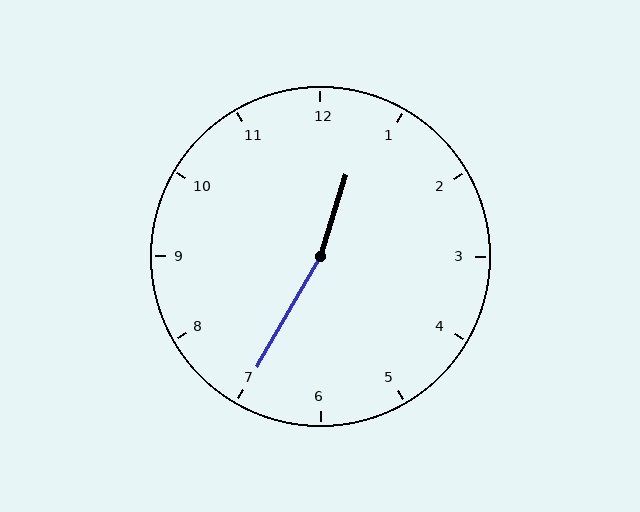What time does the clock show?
12:35.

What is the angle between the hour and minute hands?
Approximately 168 degrees.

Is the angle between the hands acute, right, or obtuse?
It is obtuse.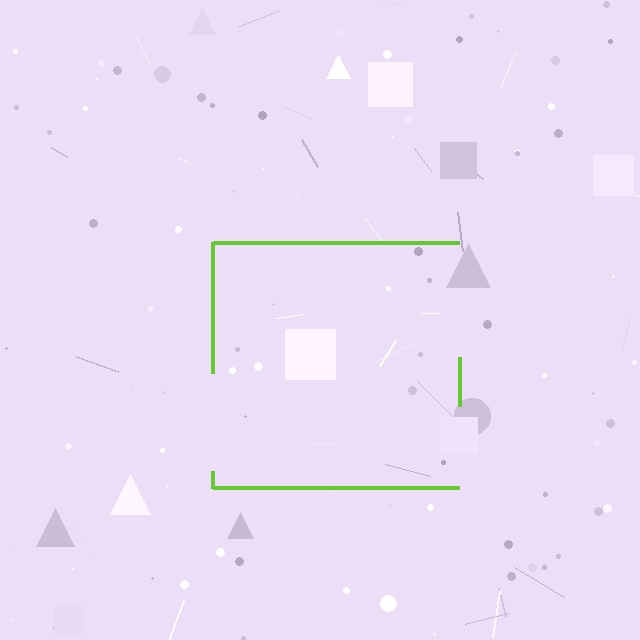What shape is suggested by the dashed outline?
The dashed outline suggests a square.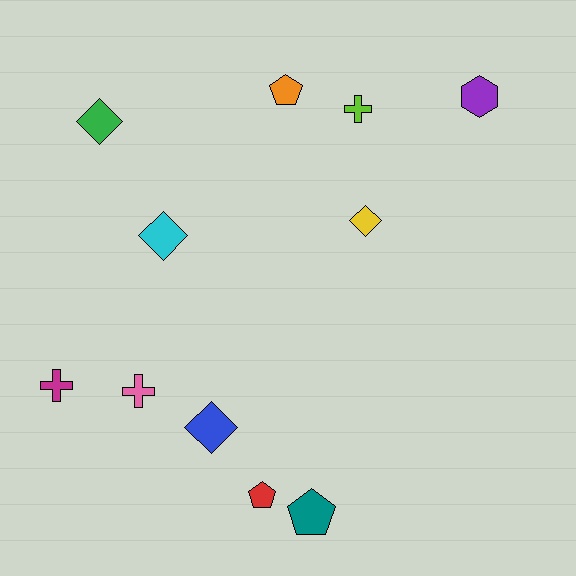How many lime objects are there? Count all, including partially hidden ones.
There is 1 lime object.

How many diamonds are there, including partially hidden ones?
There are 4 diamonds.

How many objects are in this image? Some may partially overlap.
There are 11 objects.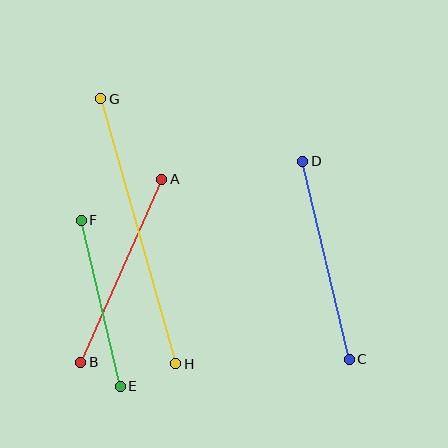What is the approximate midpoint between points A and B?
The midpoint is at approximately (121, 271) pixels.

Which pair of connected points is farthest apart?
Points G and H are farthest apart.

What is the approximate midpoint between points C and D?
The midpoint is at approximately (326, 260) pixels.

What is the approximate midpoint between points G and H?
The midpoint is at approximately (138, 231) pixels.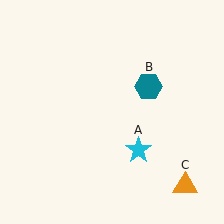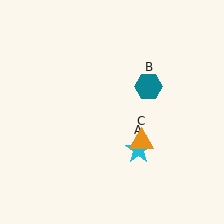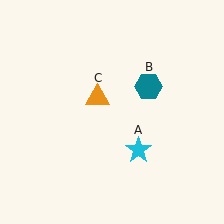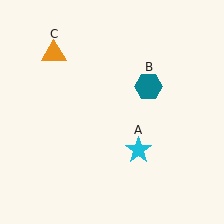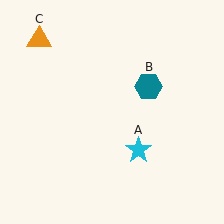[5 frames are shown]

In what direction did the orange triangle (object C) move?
The orange triangle (object C) moved up and to the left.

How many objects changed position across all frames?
1 object changed position: orange triangle (object C).